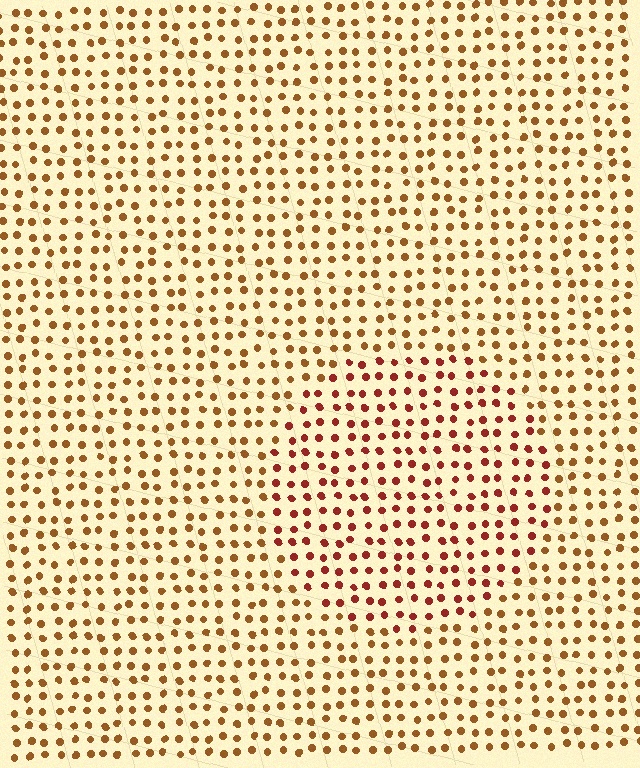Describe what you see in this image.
The image is filled with small brown elements in a uniform arrangement. A circle-shaped region is visible where the elements are tinted to a slightly different hue, forming a subtle color boundary.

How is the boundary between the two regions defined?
The boundary is defined purely by a slight shift in hue (about 28 degrees). Spacing, size, and orientation are identical on both sides.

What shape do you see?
I see a circle.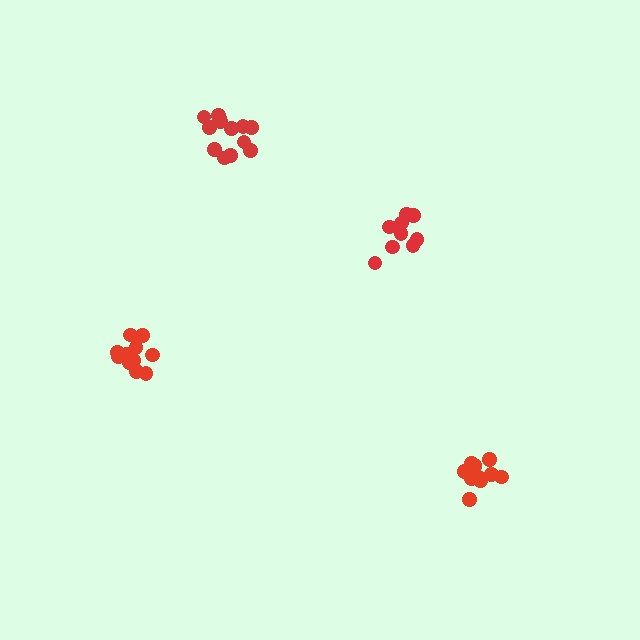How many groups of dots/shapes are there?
There are 4 groups.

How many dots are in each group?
Group 1: 10 dots, Group 2: 12 dots, Group 3: 13 dots, Group 4: 13 dots (48 total).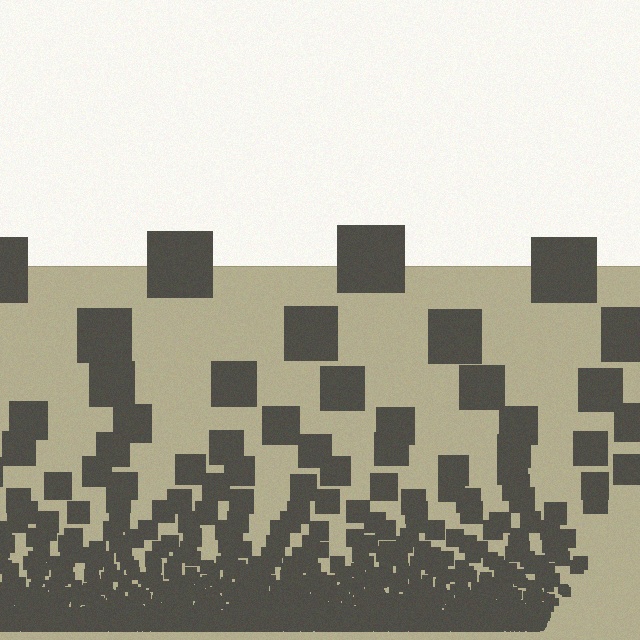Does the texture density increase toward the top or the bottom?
Density increases toward the bottom.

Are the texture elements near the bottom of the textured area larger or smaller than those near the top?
Smaller. The gradient is inverted — elements near the bottom are smaller and denser.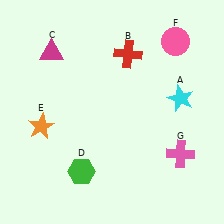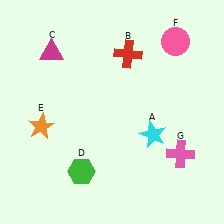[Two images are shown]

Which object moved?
The cyan star (A) moved down.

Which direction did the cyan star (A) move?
The cyan star (A) moved down.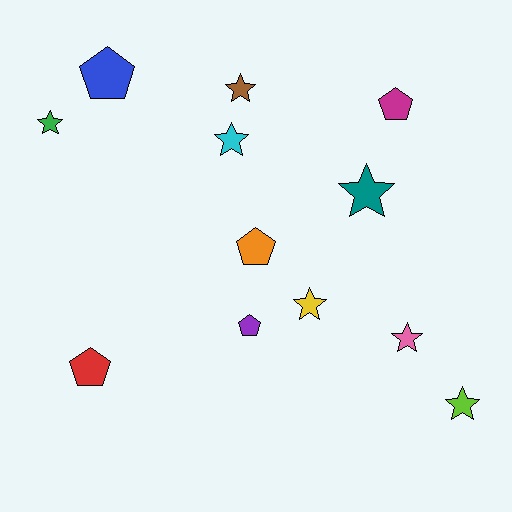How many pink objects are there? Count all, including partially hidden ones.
There is 1 pink object.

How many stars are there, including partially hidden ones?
There are 7 stars.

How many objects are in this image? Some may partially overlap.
There are 12 objects.